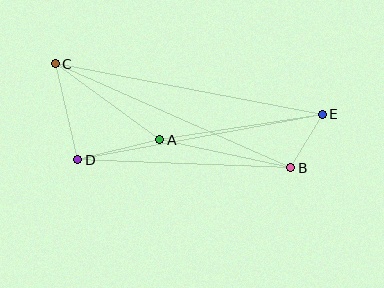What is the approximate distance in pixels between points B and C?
The distance between B and C is approximately 258 pixels.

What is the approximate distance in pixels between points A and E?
The distance between A and E is approximately 164 pixels.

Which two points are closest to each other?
Points B and E are closest to each other.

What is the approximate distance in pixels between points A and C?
The distance between A and C is approximately 129 pixels.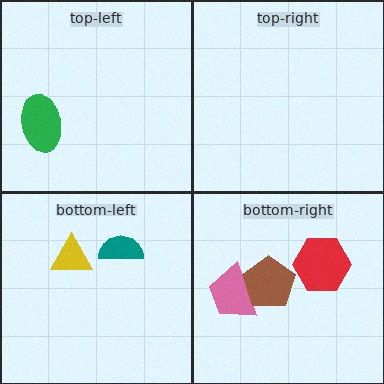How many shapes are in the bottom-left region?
2.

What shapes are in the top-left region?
The green ellipse.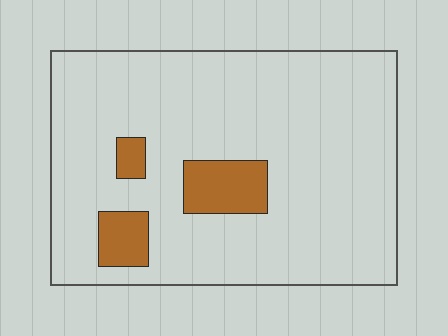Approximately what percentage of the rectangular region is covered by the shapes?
Approximately 10%.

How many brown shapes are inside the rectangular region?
3.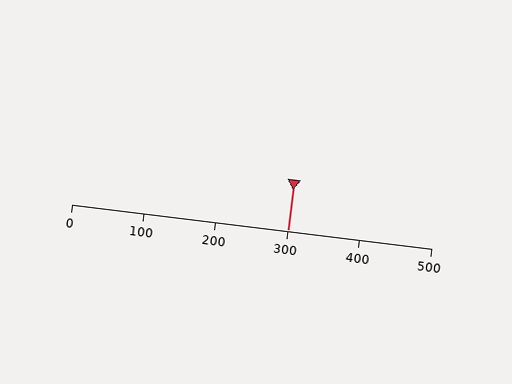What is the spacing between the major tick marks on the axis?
The major ticks are spaced 100 apart.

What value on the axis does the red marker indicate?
The marker indicates approximately 300.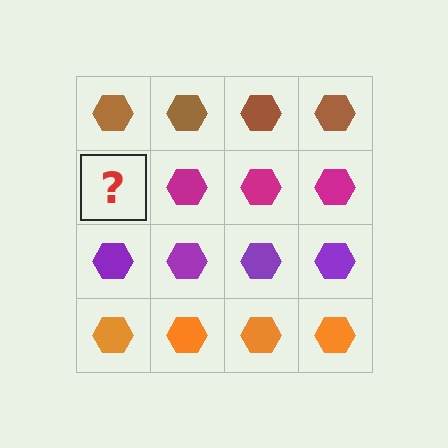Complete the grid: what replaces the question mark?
The question mark should be replaced with a magenta hexagon.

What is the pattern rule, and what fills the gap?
The rule is that each row has a consistent color. The gap should be filled with a magenta hexagon.